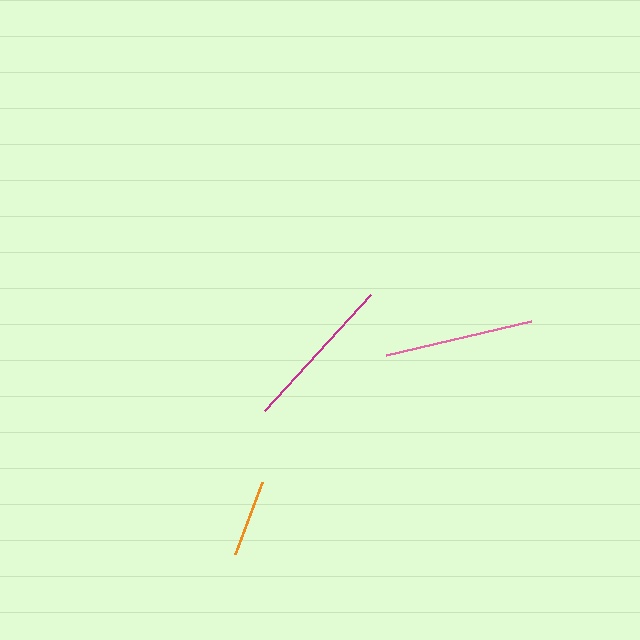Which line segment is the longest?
The magenta line is the longest at approximately 157 pixels.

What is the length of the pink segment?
The pink segment is approximately 149 pixels long.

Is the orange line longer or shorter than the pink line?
The pink line is longer than the orange line.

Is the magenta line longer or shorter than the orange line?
The magenta line is longer than the orange line.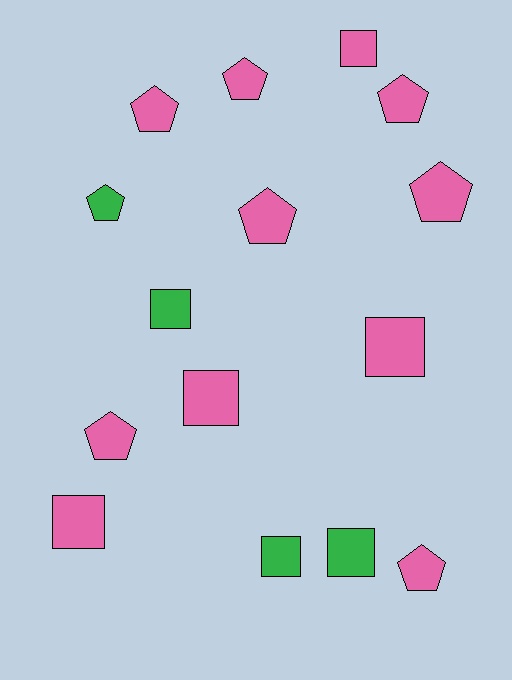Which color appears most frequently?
Pink, with 11 objects.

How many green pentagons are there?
There is 1 green pentagon.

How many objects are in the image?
There are 15 objects.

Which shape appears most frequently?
Pentagon, with 8 objects.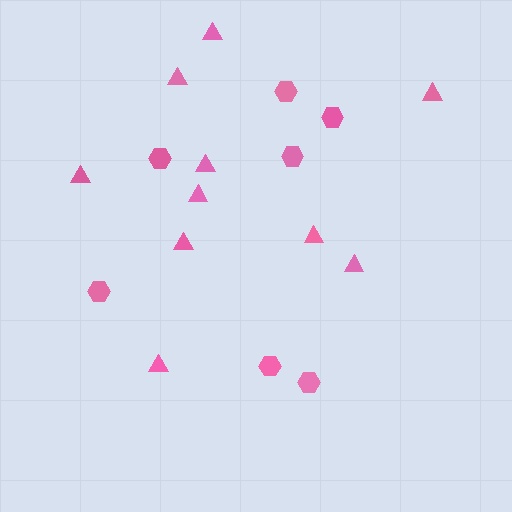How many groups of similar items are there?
There are 2 groups: one group of triangles (10) and one group of hexagons (7).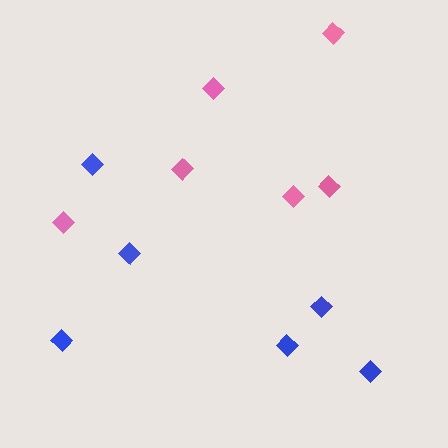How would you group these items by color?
There are 2 groups: one group of pink diamonds (6) and one group of blue diamonds (6).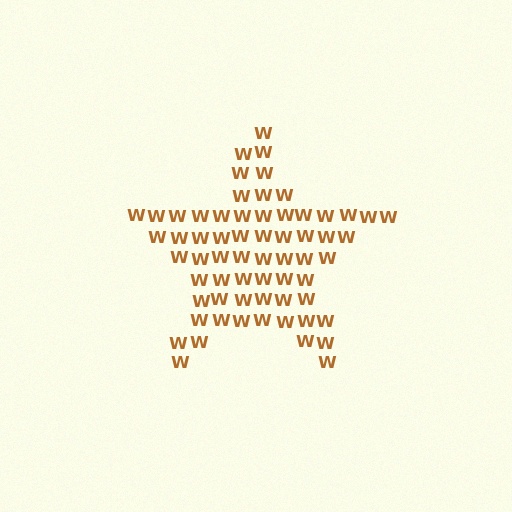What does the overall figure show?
The overall figure shows a star.